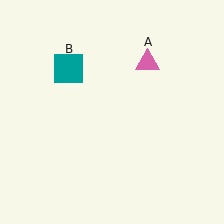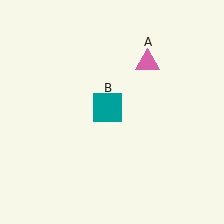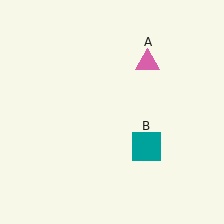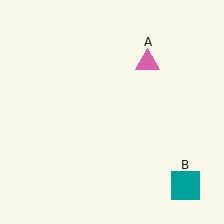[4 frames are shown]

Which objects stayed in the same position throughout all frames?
Pink triangle (object A) remained stationary.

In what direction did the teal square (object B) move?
The teal square (object B) moved down and to the right.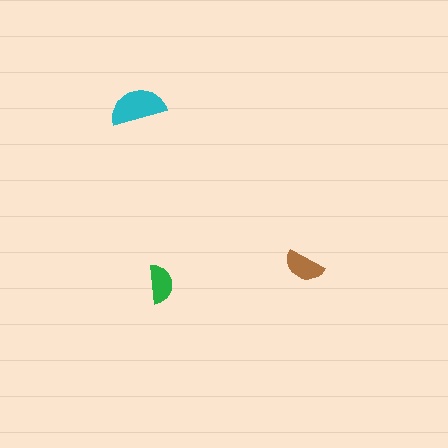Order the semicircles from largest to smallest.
the cyan one, the brown one, the green one.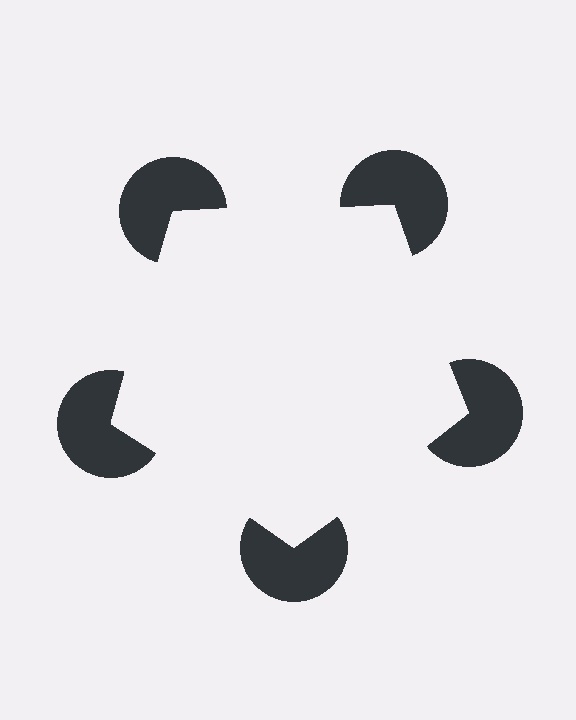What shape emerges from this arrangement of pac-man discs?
An illusory pentagon — its edges are inferred from the aligned wedge cuts in the pac-man discs, not physically drawn.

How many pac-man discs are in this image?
There are 5 — one at each vertex of the illusory pentagon.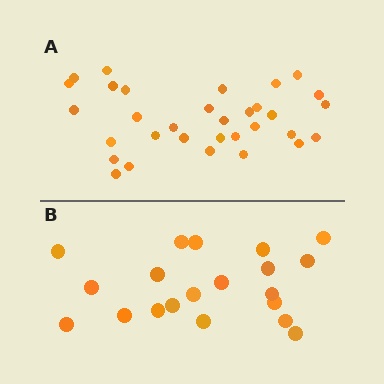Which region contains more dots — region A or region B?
Region A (the top region) has more dots.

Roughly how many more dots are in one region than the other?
Region A has roughly 12 or so more dots than region B.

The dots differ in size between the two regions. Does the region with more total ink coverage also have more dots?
No. Region B has more total ink coverage because its dots are larger, but region A actually contains more individual dots. Total area can be misleading — the number of items is what matters here.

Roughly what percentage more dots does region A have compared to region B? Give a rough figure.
About 60% more.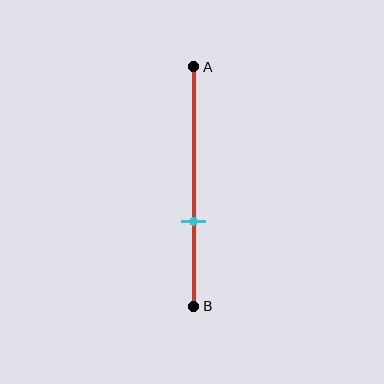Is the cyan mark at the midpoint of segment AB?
No, the mark is at about 65% from A, not at the 50% midpoint.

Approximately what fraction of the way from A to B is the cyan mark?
The cyan mark is approximately 65% of the way from A to B.